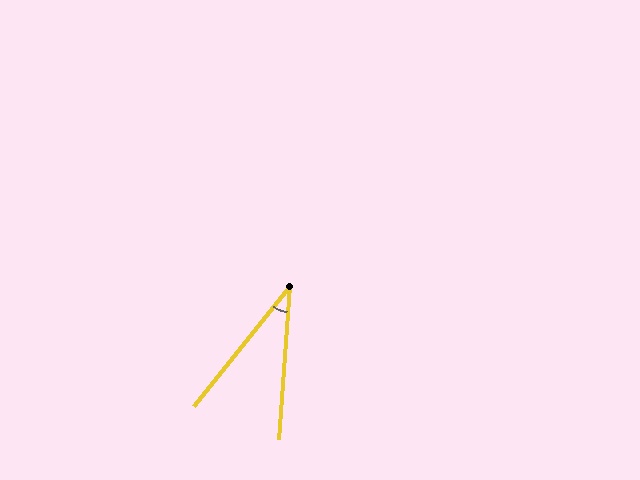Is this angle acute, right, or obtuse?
It is acute.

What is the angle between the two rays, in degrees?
Approximately 35 degrees.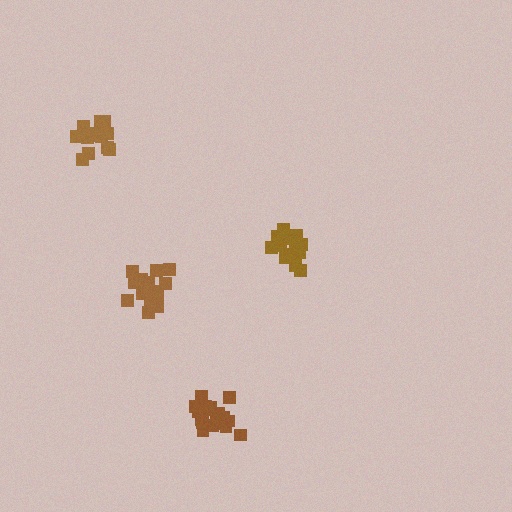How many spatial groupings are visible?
There are 4 spatial groupings.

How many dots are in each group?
Group 1: 21 dots, Group 2: 18 dots, Group 3: 16 dots, Group 4: 18 dots (73 total).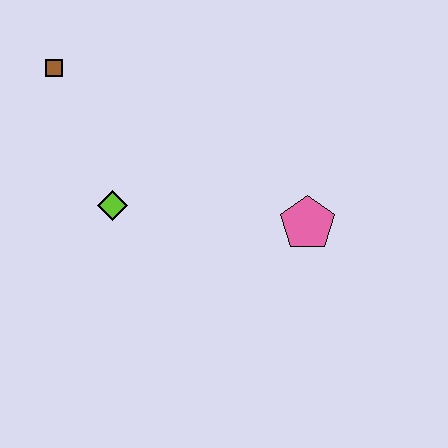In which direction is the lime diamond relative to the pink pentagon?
The lime diamond is to the left of the pink pentagon.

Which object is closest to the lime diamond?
The brown square is closest to the lime diamond.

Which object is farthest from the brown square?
The pink pentagon is farthest from the brown square.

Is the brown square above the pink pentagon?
Yes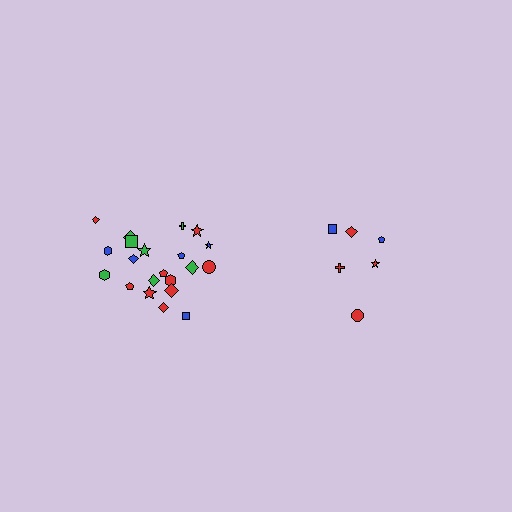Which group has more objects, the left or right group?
The left group.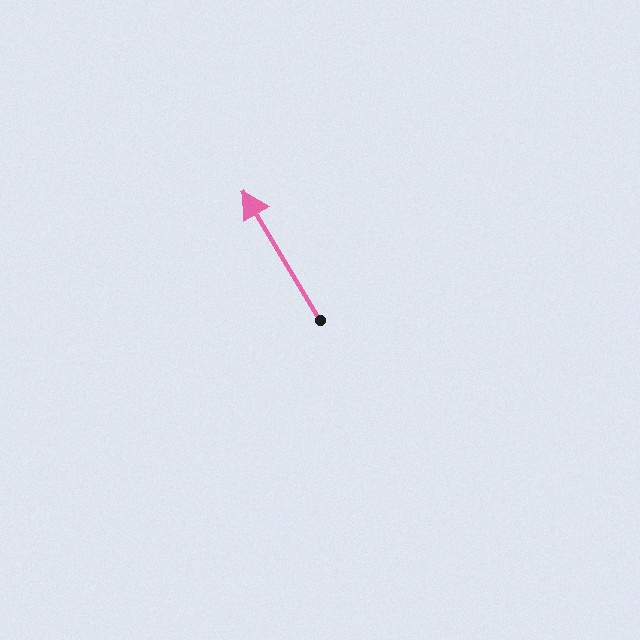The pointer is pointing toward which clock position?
Roughly 11 o'clock.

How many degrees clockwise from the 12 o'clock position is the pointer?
Approximately 329 degrees.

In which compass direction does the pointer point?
Northwest.